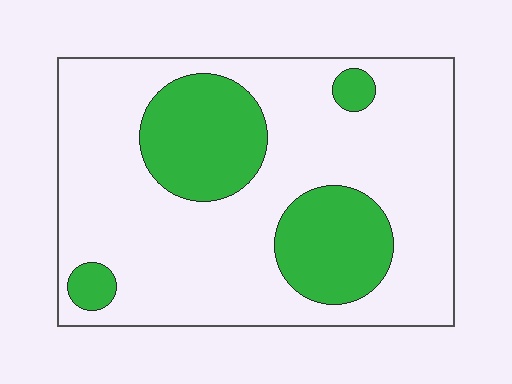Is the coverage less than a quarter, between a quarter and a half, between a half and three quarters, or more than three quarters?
Between a quarter and a half.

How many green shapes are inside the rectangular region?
4.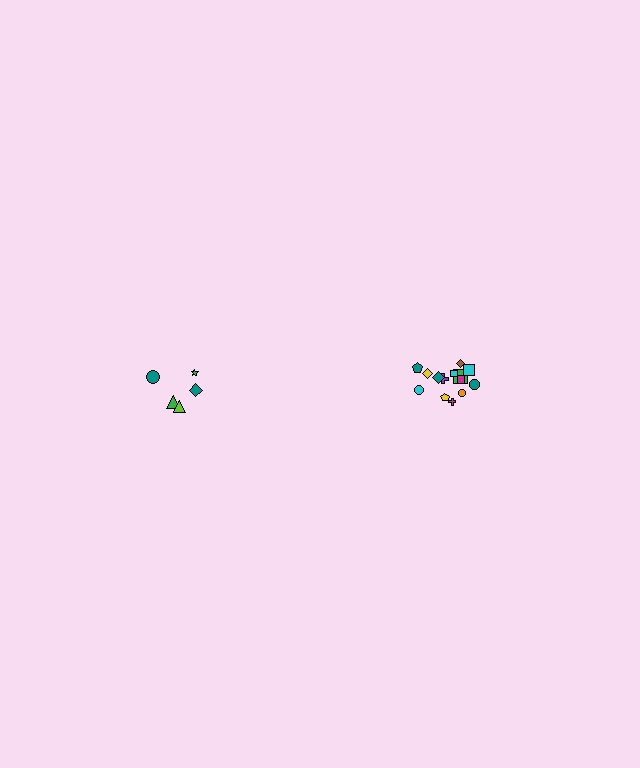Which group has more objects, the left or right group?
The right group.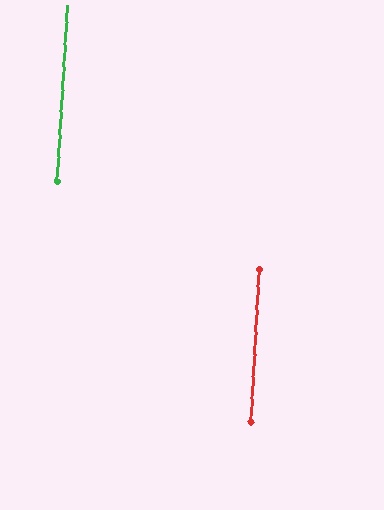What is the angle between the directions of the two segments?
Approximately 0 degrees.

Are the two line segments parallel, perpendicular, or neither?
Parallel — their directions differ by only 0.2°.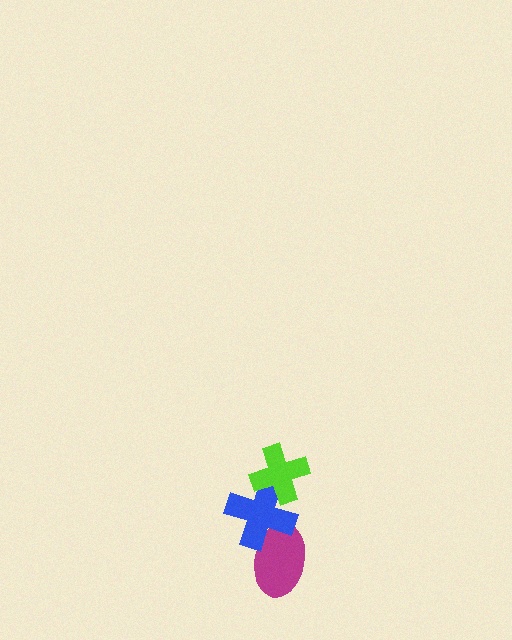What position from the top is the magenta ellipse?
The magenta ellipse is 3rd from the top.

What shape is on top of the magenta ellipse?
The blue cross is on top of the magenta ellipse.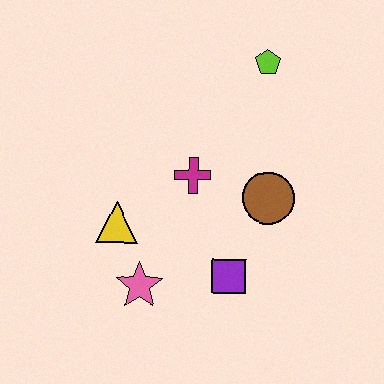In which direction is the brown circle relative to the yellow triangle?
The brown circle is to the right of the yellow triangle.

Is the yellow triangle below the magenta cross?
Yes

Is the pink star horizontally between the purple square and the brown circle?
No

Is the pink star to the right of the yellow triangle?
Yes